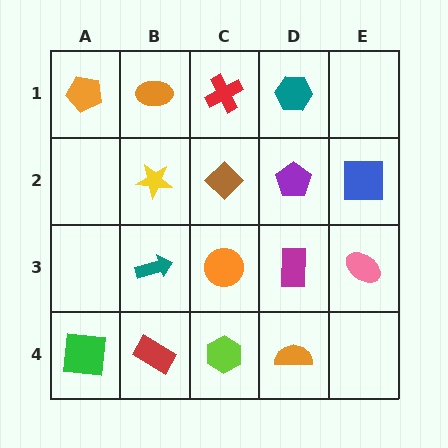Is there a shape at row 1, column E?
No, that cell is empty.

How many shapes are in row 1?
4 shapes.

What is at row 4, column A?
A green square.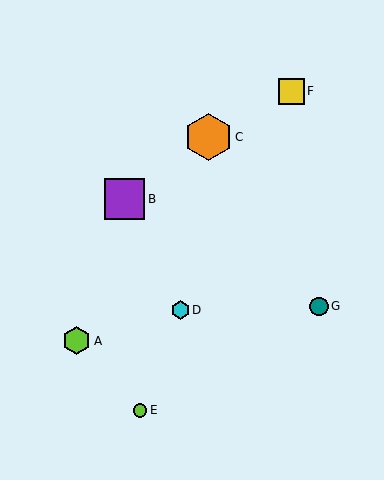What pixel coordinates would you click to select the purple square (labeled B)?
Click at (125, 199) to select the purple square B.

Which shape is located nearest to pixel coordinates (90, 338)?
The lime hexagon (labeled A) at (77, 341) is nearest to that location.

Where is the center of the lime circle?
The center of the lime circle is at (140, 410).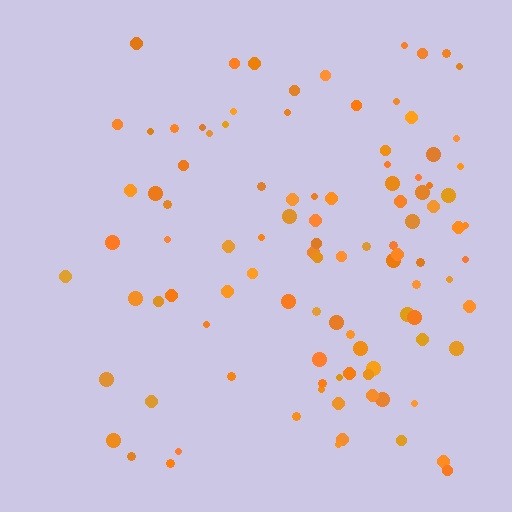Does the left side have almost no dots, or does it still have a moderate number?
Still a moderate number, just noticeably fewer than the right.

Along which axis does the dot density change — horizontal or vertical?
Horizontal.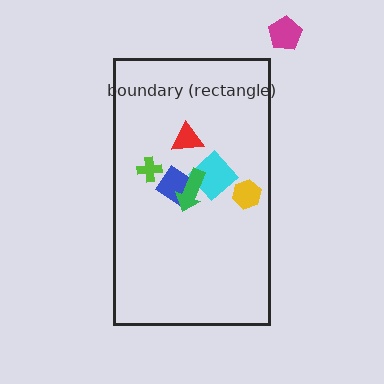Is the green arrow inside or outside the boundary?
Inside.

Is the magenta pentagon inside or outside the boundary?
Outside.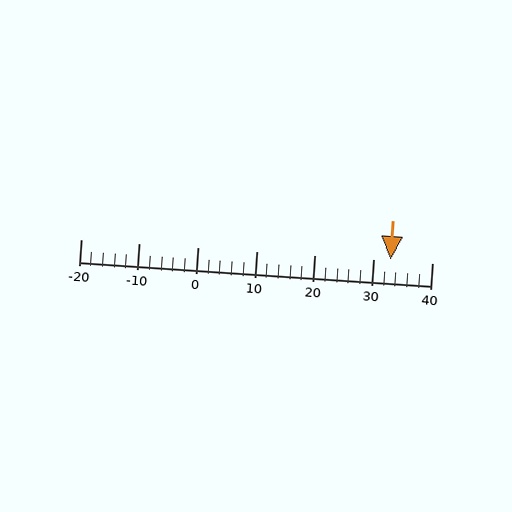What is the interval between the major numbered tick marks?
The major tick marks are spaced 10 units apart.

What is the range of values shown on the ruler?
The ruler shows values from -20 to 40.